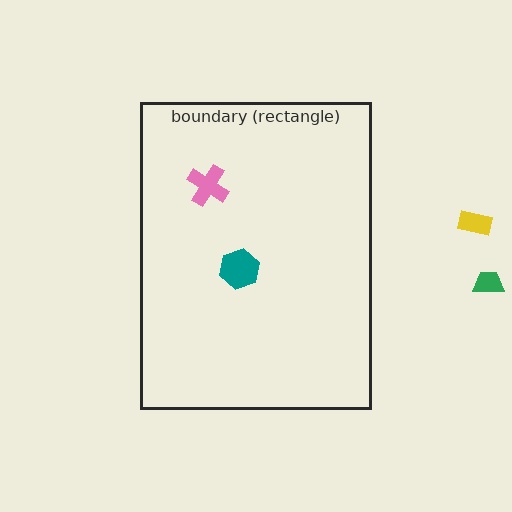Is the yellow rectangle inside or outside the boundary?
Outside.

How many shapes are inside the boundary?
2 inside, 2 outside.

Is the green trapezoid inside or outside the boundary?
Outside.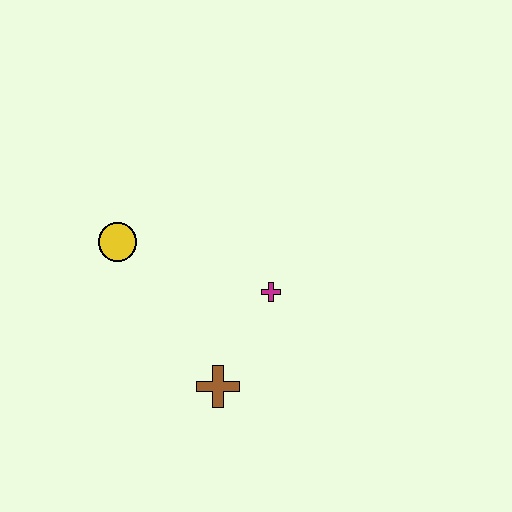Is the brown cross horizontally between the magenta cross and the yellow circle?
Yes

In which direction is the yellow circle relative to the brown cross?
The yellow circle is above the brown cross.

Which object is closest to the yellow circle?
The magenta cross is closest to the yellow circle.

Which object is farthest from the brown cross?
The yellow circle is farthest from the brown cross.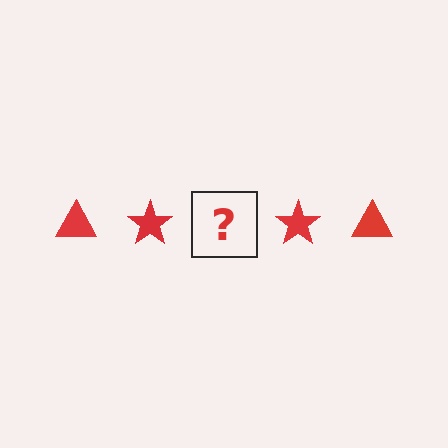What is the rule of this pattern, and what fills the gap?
The rule is that the pattern cycles through triangle, star shapes in red. The gap should be filled with a red triangle.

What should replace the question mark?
The question mark should be replaced with a red triangle.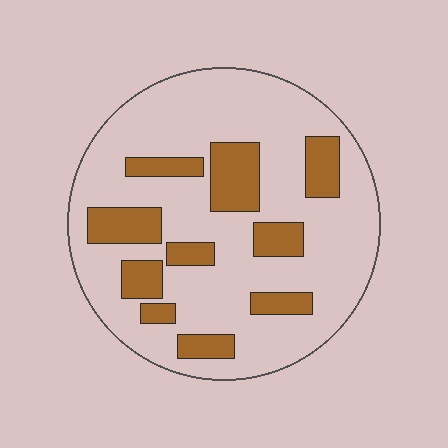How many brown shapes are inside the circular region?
10.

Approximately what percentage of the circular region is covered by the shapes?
Approximately 25%.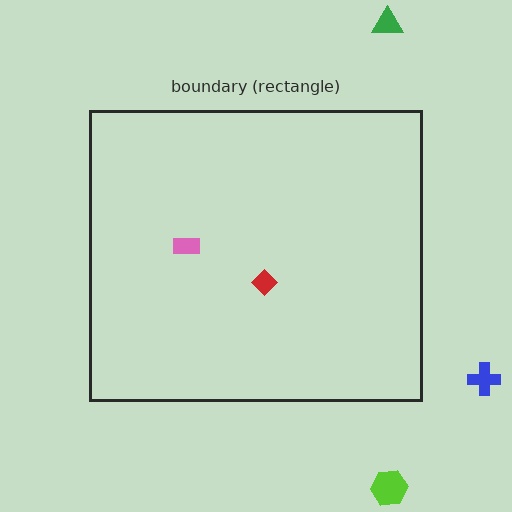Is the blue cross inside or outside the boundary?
Outside.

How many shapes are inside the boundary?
2 inside, 3 outside.